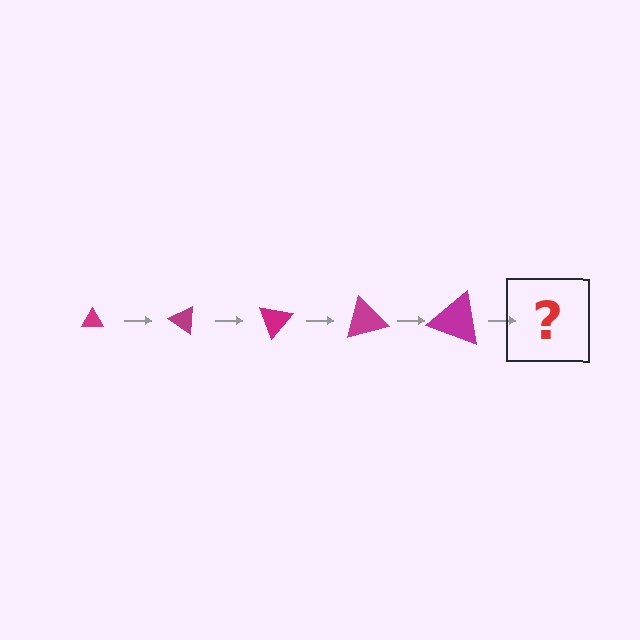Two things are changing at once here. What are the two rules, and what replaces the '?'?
The two rules are that the triangle grows larger each step and it rotates 35 degrees each step. The '?' should be a triangle, larger than the previous one and rotated 175 degrees from the start.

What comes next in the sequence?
The next element should be a triangle, larger than the previous one and rotated 175 degrees from the start.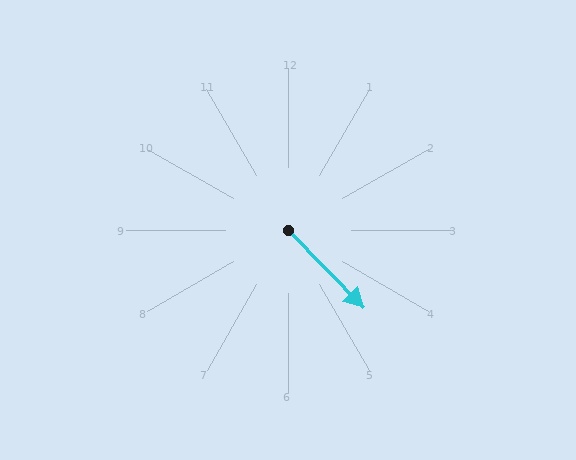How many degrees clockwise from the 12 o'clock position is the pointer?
Approximately 136 degrees.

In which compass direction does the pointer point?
Southeast.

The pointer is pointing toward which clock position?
Roughly 5 o'clock.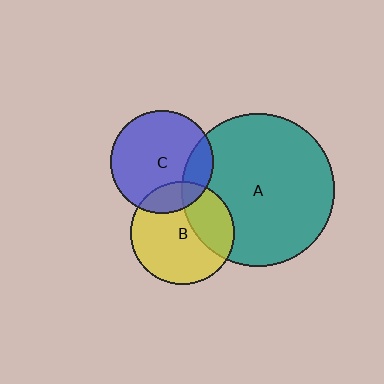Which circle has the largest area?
Circle A (teal).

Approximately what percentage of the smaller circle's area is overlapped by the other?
Approximately 30%.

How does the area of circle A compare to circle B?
Approximately 2.2 times.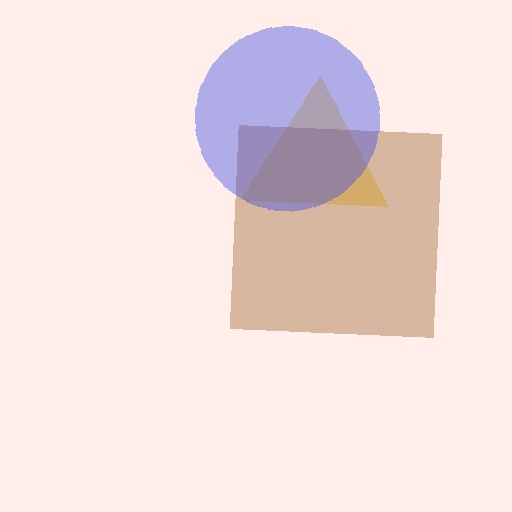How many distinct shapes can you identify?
There are 3 distinct shapes: a yellow triangle, a brown square, a blue circle.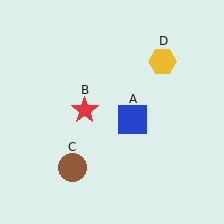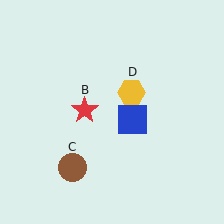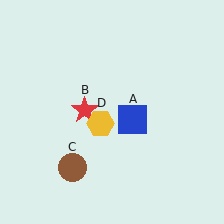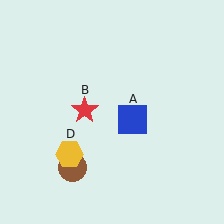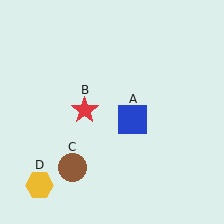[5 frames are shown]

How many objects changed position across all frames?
1 object changed position: yellow hexagon (object D).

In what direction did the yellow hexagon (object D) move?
The yellow hexagon (object D) moved down and to the left.